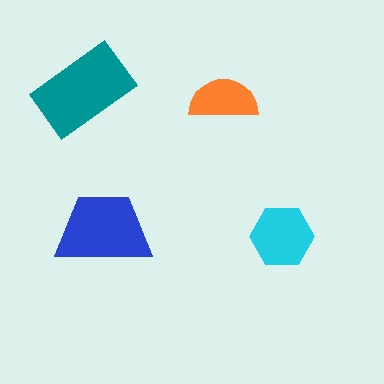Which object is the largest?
The teal rectangle.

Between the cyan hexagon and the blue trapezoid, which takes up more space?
The blue trapezoid.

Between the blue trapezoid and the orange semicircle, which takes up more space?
The blue trapezoid.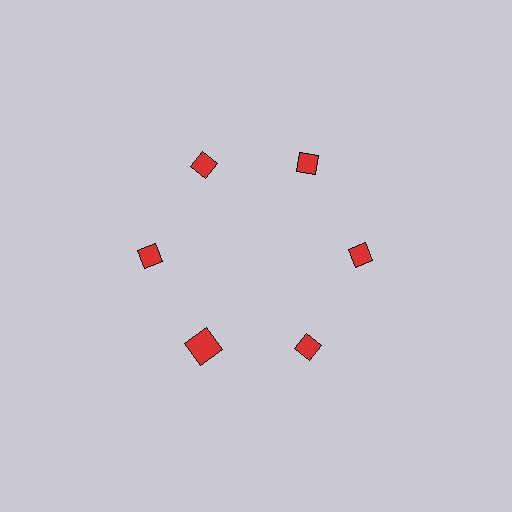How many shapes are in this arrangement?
There are 6 shapes arranged in a ring pattern.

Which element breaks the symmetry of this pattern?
The red square at roughly the 7 o'clock position breaks the symmetry. All other shapes are red diamonds.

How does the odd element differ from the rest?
It has a different shape: square instead of diamond.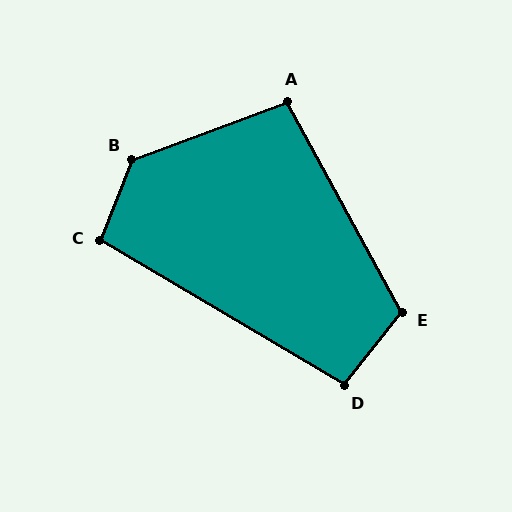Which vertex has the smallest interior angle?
D, at approximately 98 degrees.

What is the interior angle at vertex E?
Approximately 113 degrees (obtuse).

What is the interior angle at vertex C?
Approximately 99 degrees (obtuse).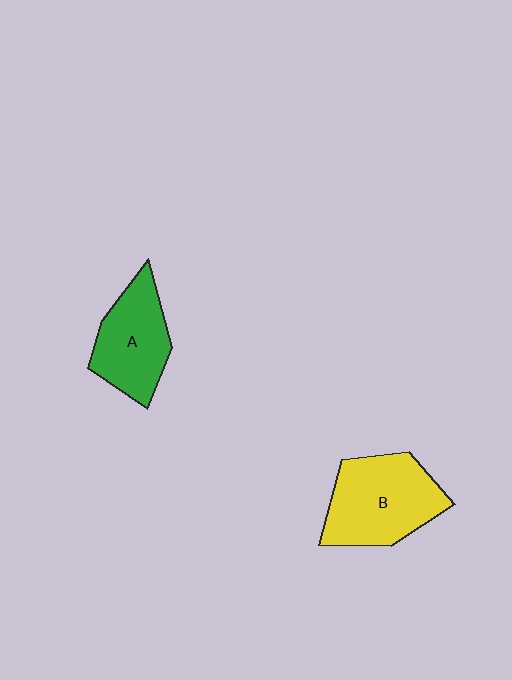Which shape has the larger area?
Shape B (yellow).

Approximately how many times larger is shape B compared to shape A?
Approximately 1.3 times.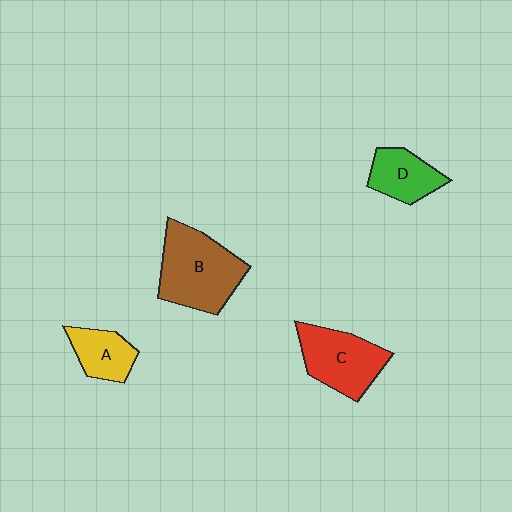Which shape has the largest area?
Shape B (brown).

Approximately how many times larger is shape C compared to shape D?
Approximately 1.5 times.